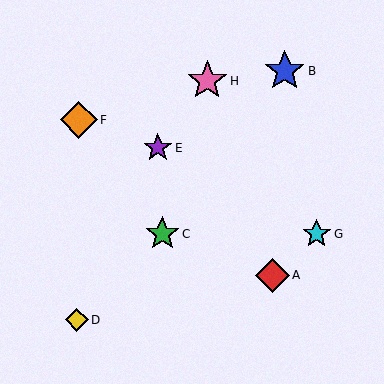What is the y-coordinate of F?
Object F is at y≈120.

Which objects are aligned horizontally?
Objects C, G are aligned horizontally.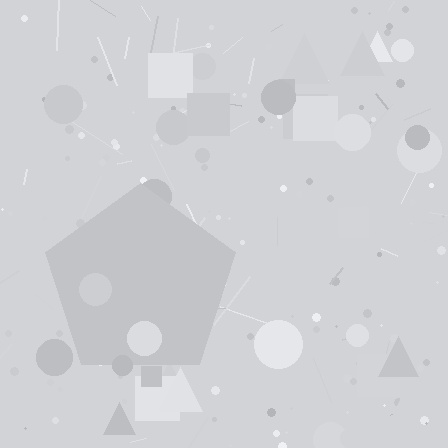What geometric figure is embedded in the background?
A pentagon is embedded in the background.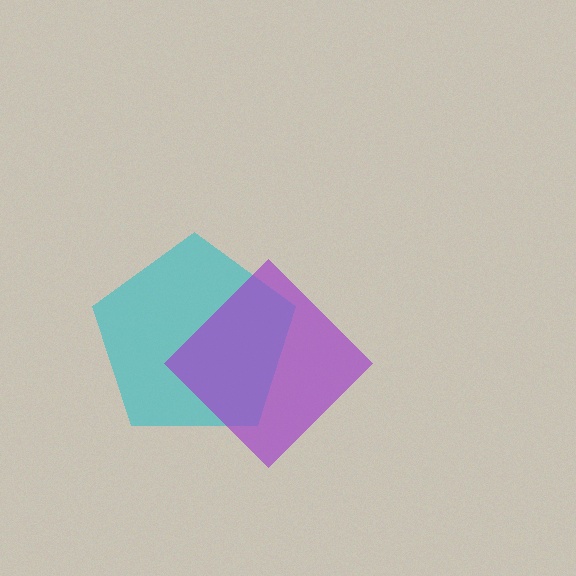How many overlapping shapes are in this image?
There are 2 overlapping shapes in the image.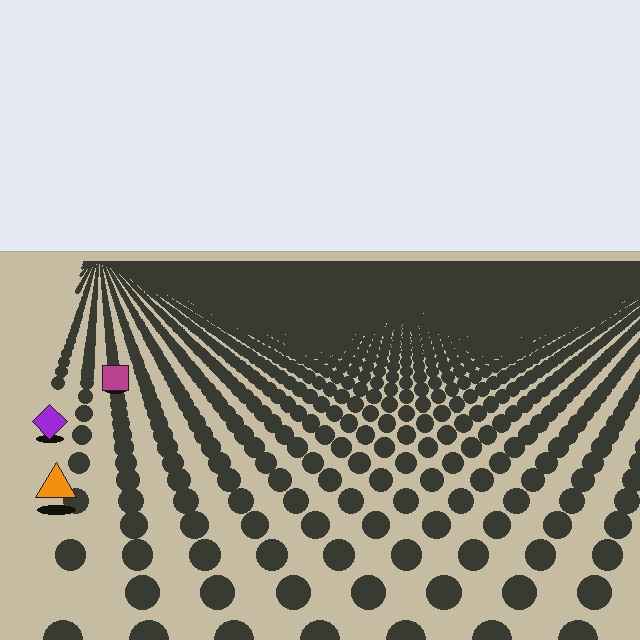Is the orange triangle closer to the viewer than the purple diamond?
Yes. The orange triangle is closer — you can tell from the texture gradient: the ground texture is coarser near it.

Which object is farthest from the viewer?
The magenta square is farthest from the viewer. It appears smaller and the ground texture around it is denser.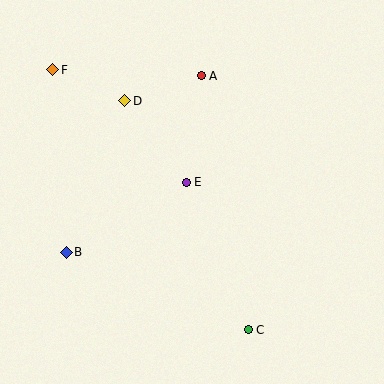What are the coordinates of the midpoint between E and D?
The midpoint between E and D is at (155, 142).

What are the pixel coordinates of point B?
Point B is at (66, 252).